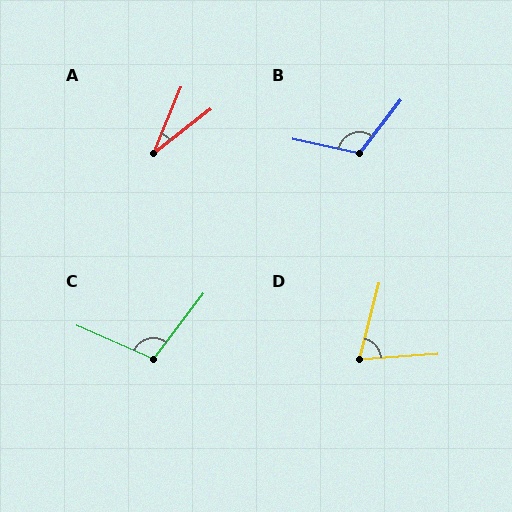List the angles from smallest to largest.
A (30°), D (71°), C (103°), B (115°).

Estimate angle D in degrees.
Approximately 71 degrees.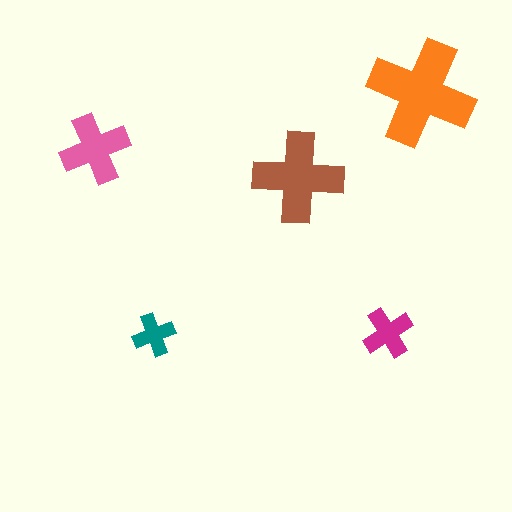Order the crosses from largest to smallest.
the orange one, the brown one, the pink one, the magenta one, the teal one.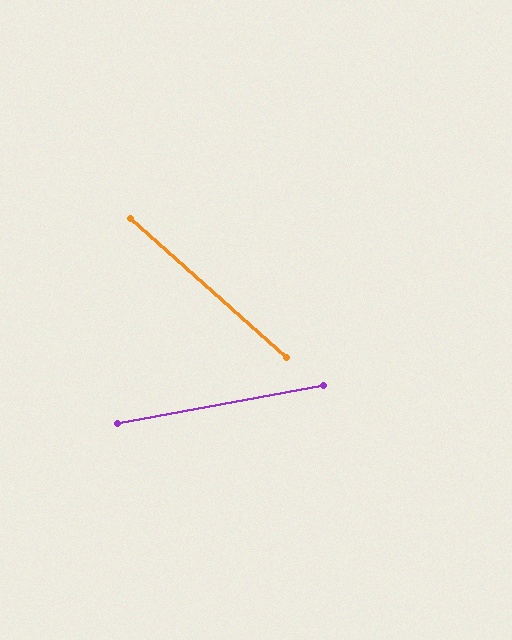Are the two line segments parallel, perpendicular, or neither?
Neither parallel nor perpendicular — they differ by about 52°.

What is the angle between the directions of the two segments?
Approximately 52 degrees.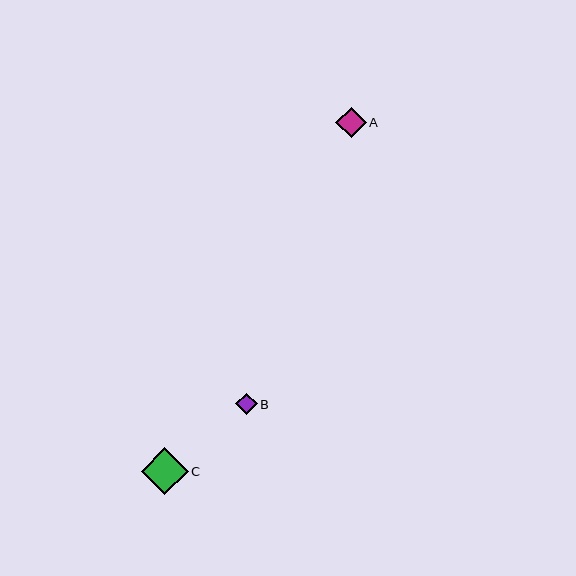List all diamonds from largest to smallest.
From largest to smallest: C, A, B.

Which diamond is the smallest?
Diamond B is the smallest with a size of approximately 21 pixels.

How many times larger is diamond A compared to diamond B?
Diamond A is approximately 1.4 times the size of diamond B.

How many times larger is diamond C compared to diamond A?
Diamond C is approximately 1.6 times the size of diamond A.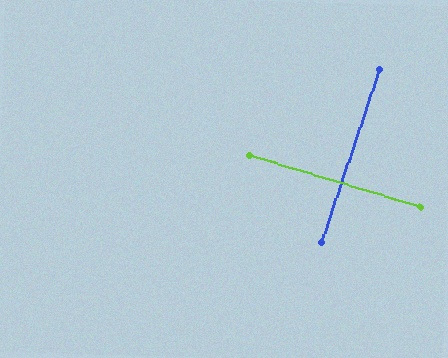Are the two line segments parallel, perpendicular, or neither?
Perpendicular — they meet at approximately 88°.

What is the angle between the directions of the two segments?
Approximately 88 degrees.